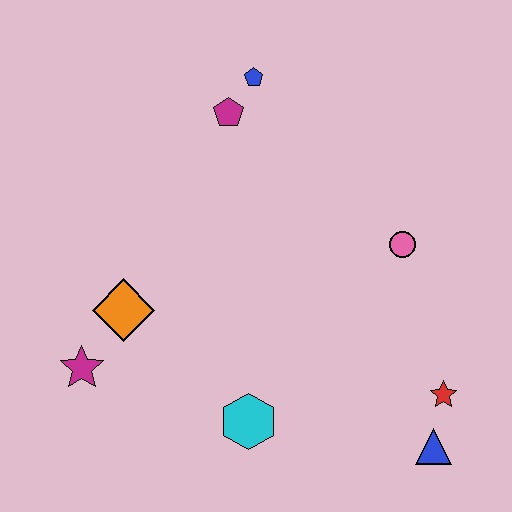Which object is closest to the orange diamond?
The magenta star is closest to the orange diamond.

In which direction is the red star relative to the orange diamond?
The red star is to the right of the orange diamond.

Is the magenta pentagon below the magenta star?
No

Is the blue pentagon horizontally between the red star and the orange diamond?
Yes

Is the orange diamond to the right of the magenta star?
Yes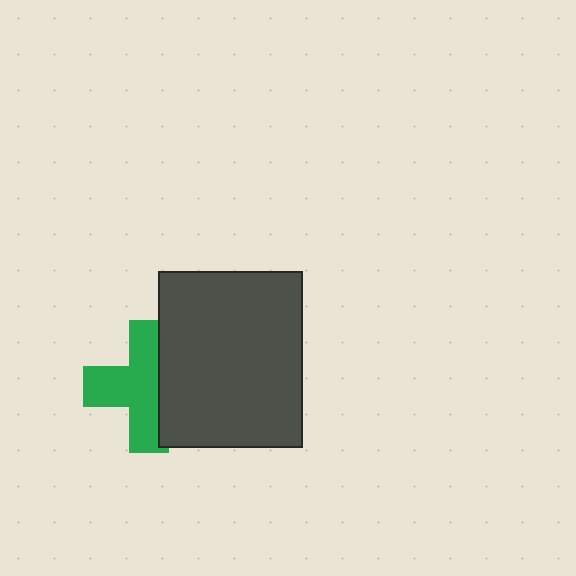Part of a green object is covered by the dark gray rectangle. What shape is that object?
It is a cross.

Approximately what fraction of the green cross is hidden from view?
Roughly 38% of the green cross is hidden behind the dark gray rectangle.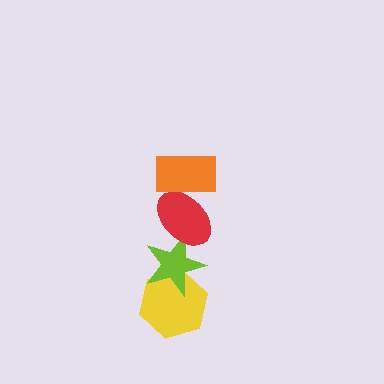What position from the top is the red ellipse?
The red ellipse is 2nd from the top.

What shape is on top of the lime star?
The red ellipse is on top of the lime star.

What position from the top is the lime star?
The lime star is 3rd from the top.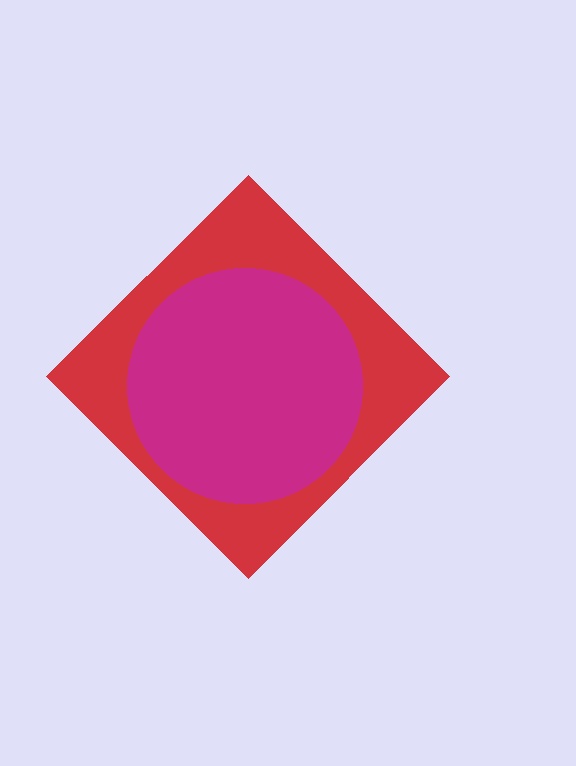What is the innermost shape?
The magenta circle.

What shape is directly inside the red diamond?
The magenta circle.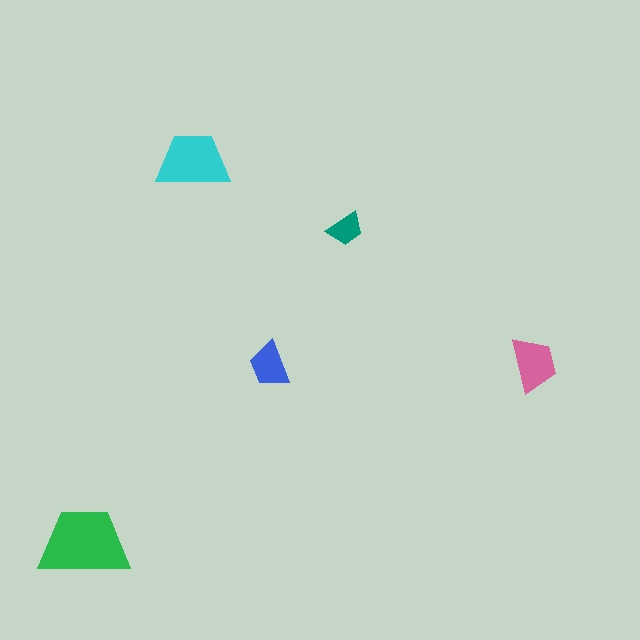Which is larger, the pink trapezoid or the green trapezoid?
The green one.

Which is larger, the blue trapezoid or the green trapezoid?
The green one.